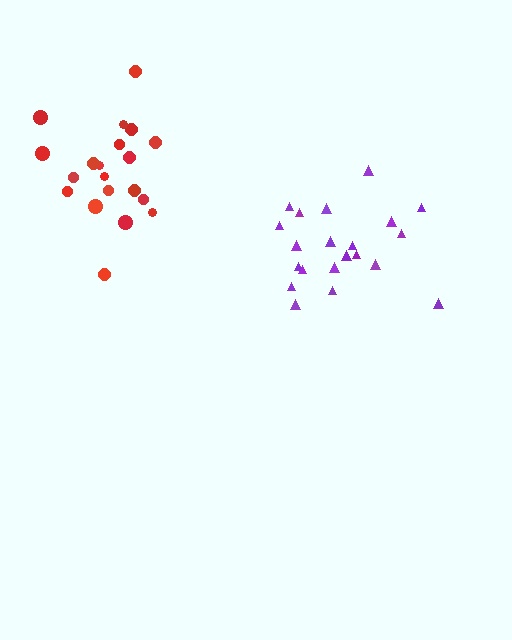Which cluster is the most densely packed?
Purple.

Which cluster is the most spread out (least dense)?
Red.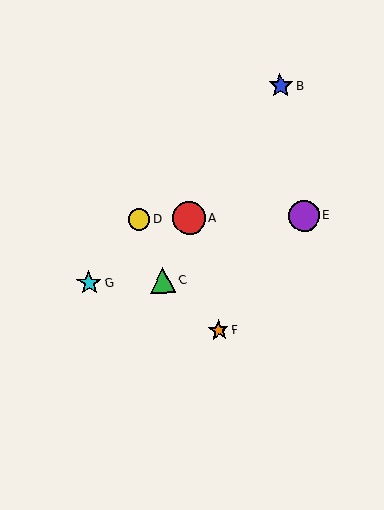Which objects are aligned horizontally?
Objects A, D, E are aligned horizontally.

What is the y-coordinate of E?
Object E is at y≈216.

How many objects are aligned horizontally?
3 objects (A, D, E) are aligned horizontally.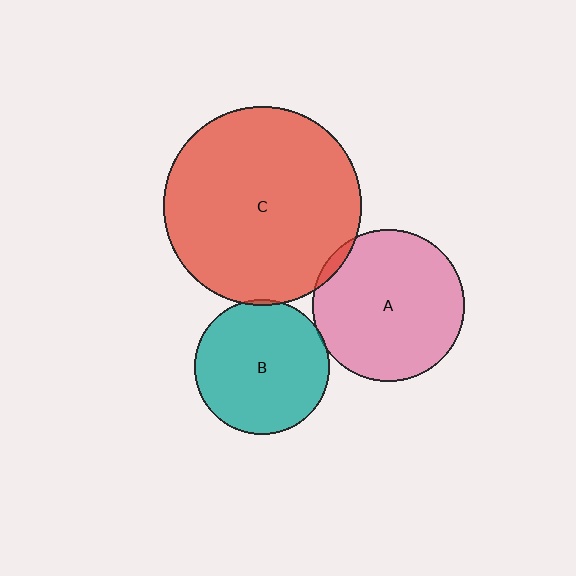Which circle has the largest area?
Circle C (red).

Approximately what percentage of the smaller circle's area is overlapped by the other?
Approximately 5%.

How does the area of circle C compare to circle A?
Approximately 1.7 times.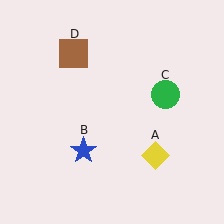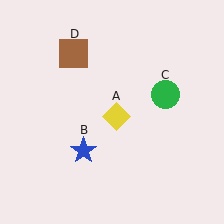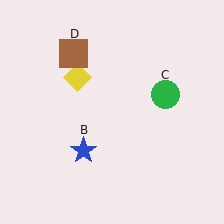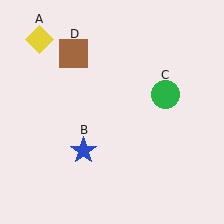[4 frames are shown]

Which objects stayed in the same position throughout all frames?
Blue star (object B) and green circle (object C) and brown square (object D) remained stationary.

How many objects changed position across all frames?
1 object changed position: yellow diamond (object A).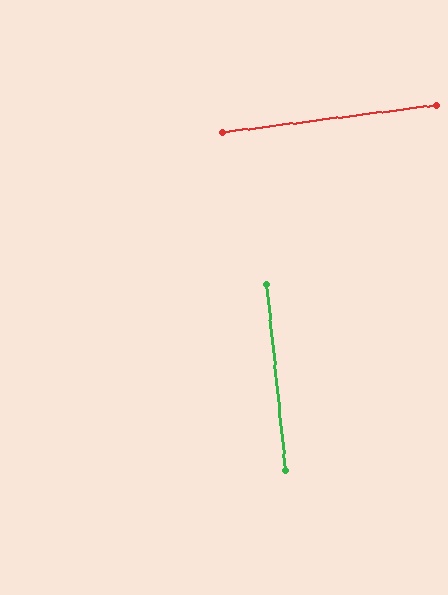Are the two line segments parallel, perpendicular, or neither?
Perpendicular — they meet at approximately 89°.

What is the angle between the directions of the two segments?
Approximately 89 degrees.